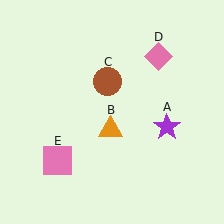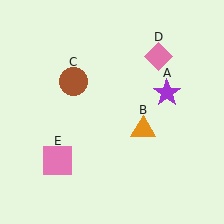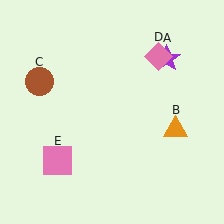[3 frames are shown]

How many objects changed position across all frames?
3 objects changed position: purple star (object A), orange triangle (object B), brown circle (object C).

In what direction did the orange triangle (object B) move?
The orange triangle (object B) moved right.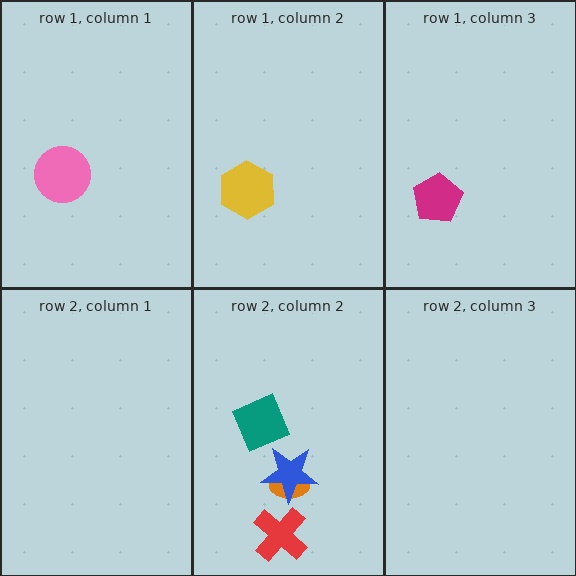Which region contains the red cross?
The row 2, column 2 region.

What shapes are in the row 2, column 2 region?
The red cross, the orange ellipse, the blue star, the teal diamond.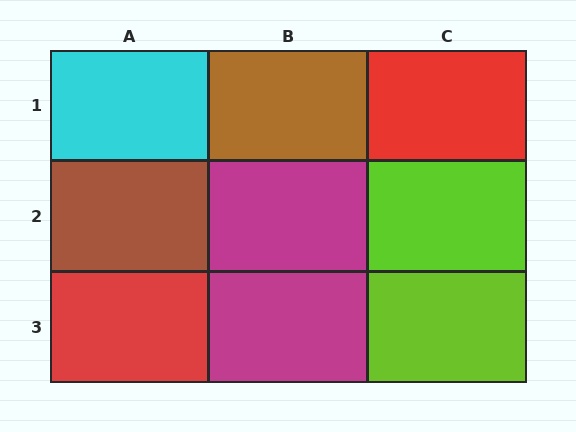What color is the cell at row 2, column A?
Brown.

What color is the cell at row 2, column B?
Magenta.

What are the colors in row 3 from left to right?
Red, magenta, lime.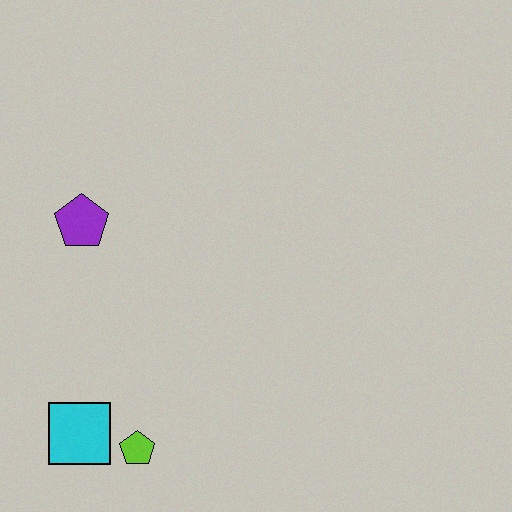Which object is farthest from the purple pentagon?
The lime pentagon is farthest from the purple pentagon.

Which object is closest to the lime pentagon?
The cyan square is closest to the lime pentagon.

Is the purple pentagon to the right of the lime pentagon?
No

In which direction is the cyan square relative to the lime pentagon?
The cyan square is to the left of the lime pentagon.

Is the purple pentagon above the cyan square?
Yes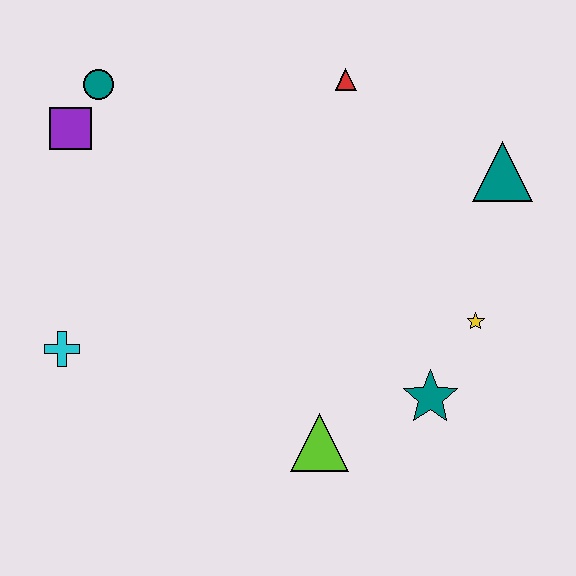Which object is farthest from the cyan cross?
The teal triangle is farthest from the cyan cross.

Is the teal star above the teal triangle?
No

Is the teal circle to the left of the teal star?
Yes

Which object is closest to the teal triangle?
The yellow star is closest to the teal triangle.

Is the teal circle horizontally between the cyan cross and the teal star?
Yes